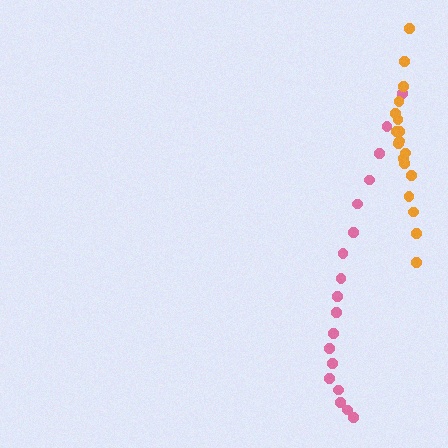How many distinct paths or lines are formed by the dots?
There are 2 distinct paths.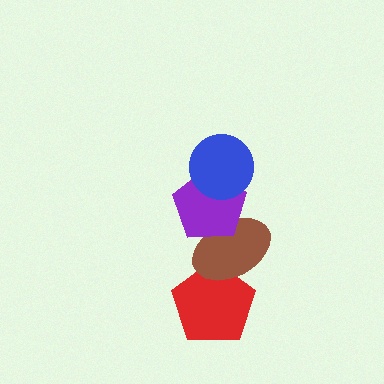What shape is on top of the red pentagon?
The brown ellipse is on top of the red pentagon.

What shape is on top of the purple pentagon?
The blue circle is on top of the purple pentagon.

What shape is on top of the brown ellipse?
The purple pentagon is on top of the brown ellipse.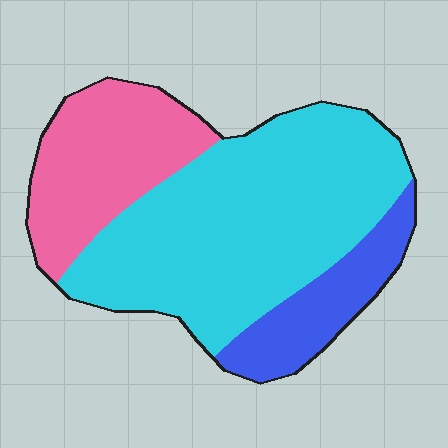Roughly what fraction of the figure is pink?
Pink covers 26% of the figure.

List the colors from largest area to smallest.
From largest to smallest: cyan, pink, blue.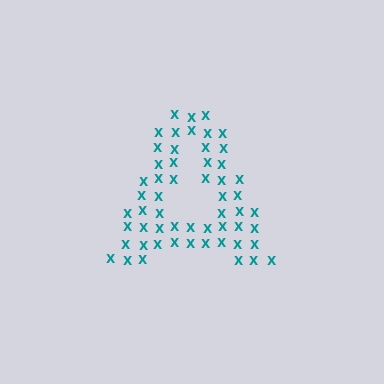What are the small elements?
The small elements are letter X's.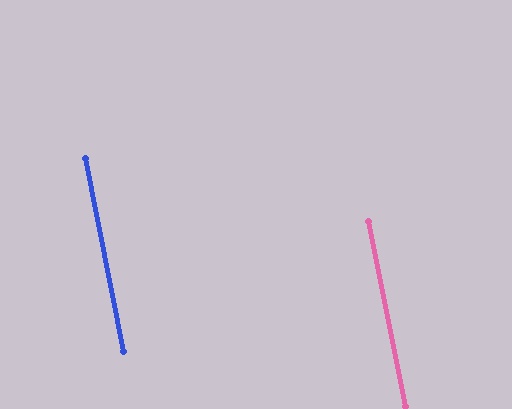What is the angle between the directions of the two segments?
Approximately 0 degrees.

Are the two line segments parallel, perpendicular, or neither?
Parallel — their directions differ by only 0.1°.